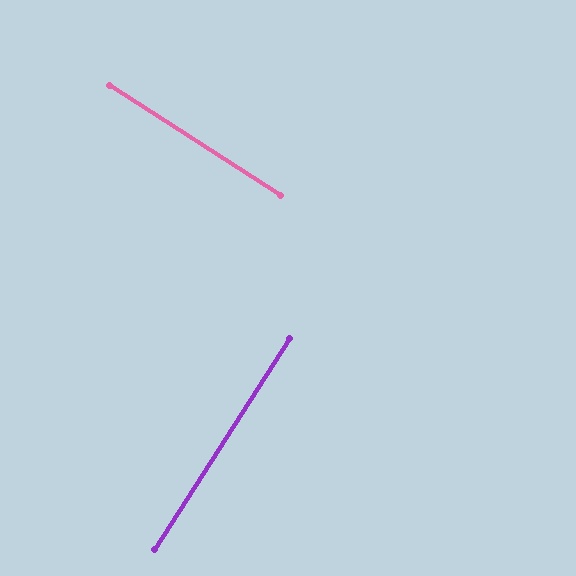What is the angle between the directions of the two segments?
Approximately 90 degrees.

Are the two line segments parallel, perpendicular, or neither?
Perpendicular — they meet at approximately 90°.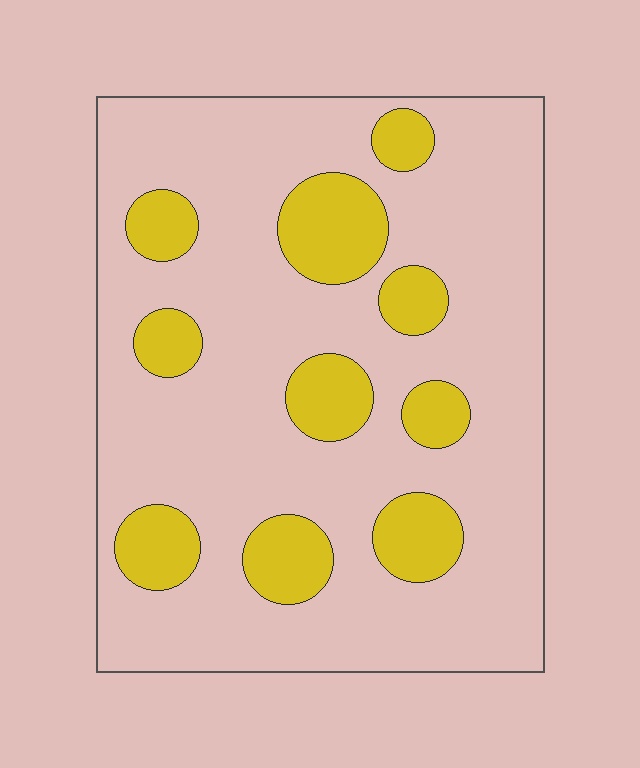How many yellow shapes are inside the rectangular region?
10.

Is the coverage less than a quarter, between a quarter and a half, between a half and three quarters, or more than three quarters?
Less than a quarter.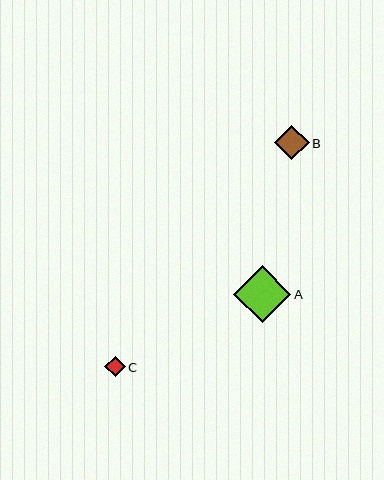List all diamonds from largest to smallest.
From largest to smallest: A, B, C.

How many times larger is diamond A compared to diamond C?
Diamond A is approximately 2.7 times the size of diamond C.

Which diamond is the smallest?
Diamond C is the smallest with a size of approximately 21 pixels.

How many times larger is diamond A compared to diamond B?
Diamond A is approximately 1.6 times the size of diamond B.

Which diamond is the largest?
Diamond A is the largest with a size of approximately 57 pixels.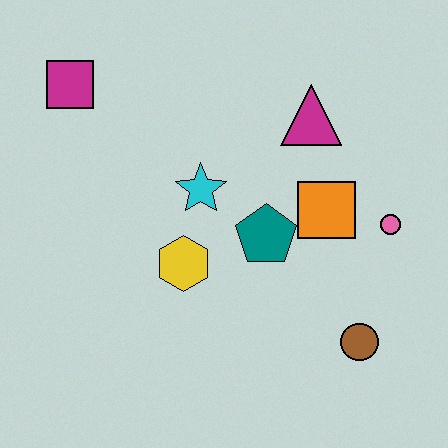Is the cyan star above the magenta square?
No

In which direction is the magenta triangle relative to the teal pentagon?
The magenta triangle is above the teal pentagon.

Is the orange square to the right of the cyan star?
Yes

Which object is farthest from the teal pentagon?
The magenta square is farthest from the teal pentagon.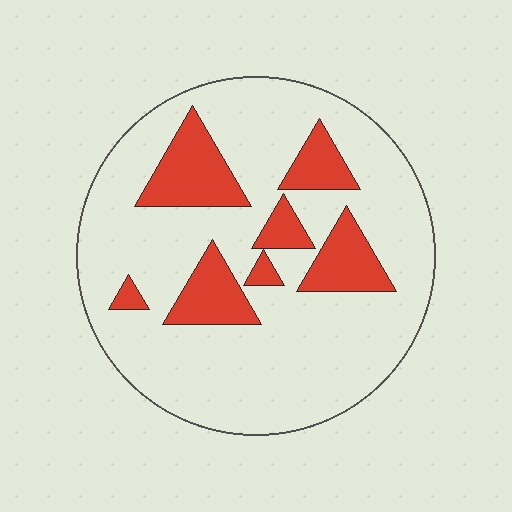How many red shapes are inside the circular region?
7.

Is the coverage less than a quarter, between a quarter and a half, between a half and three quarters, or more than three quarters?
Less than a quarter.